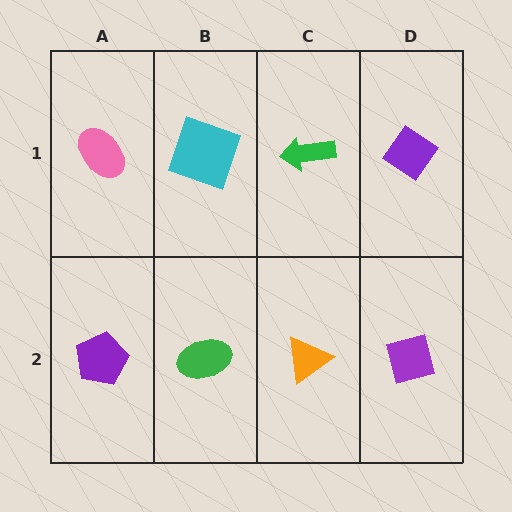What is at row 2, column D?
A purple square.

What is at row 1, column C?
A green arrow.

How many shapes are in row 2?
4 shapes.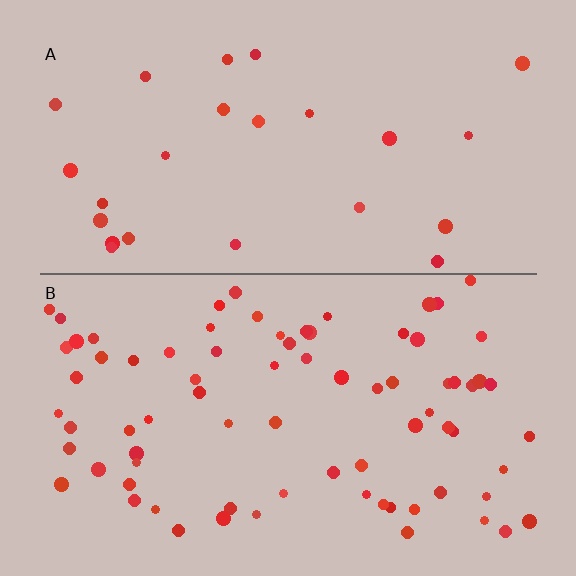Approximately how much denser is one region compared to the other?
Approximately 3.1× — region B over region A.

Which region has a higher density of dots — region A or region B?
B (the bottom).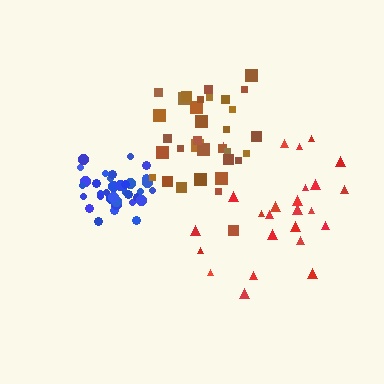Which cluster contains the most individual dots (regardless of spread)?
Blue (35).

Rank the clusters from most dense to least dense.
blue, brown, red.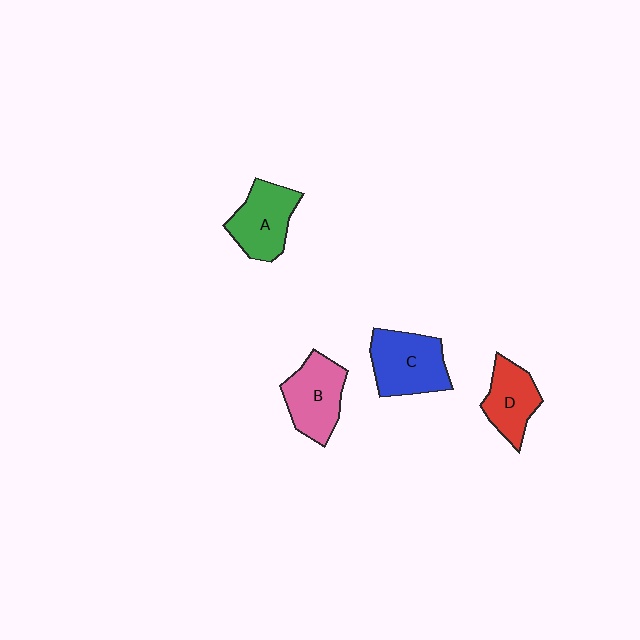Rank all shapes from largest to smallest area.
From largest to smallest: C (blue), B (pink), A (green), D (red).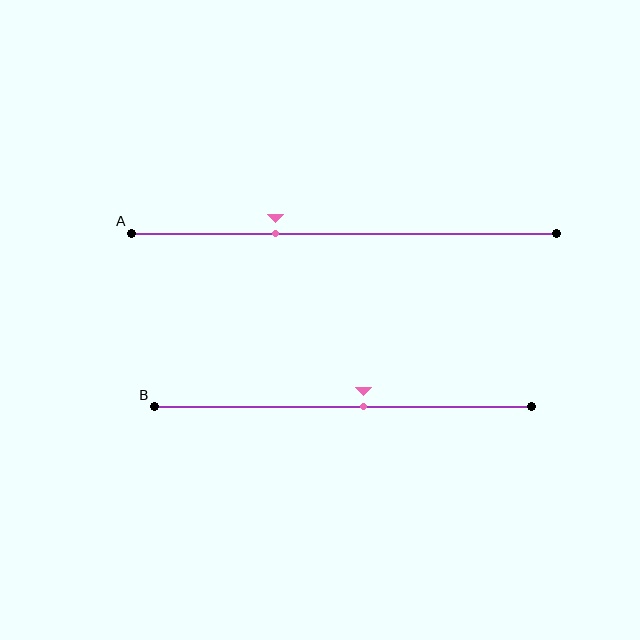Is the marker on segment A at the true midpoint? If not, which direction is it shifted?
No, the marker on segment A is shifted to the left by about 16% of the segment length.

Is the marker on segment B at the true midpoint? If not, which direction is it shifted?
No, the marker on segment B is shifted to the right by about 5% of the segment length.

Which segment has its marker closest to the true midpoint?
Segment B has its marker closest to the true midpoint.